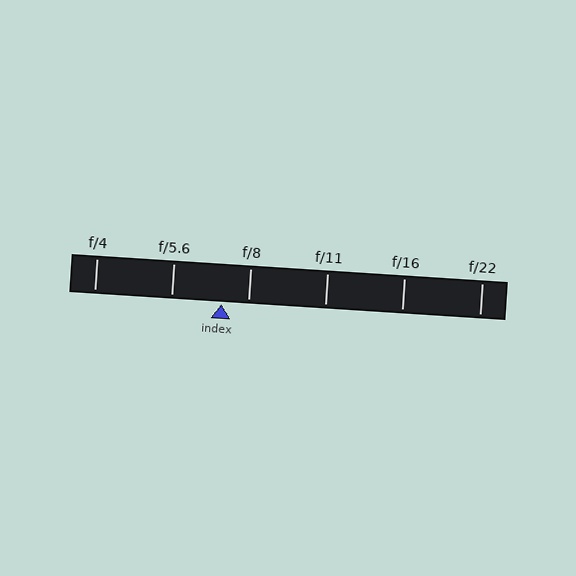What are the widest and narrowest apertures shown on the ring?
The widest aperture shown is f/4 and the narrowest is f/22.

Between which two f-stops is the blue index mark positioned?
The index mark is between f/5.6 and f/8.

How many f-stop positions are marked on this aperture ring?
There are 6 f-stop positions marked.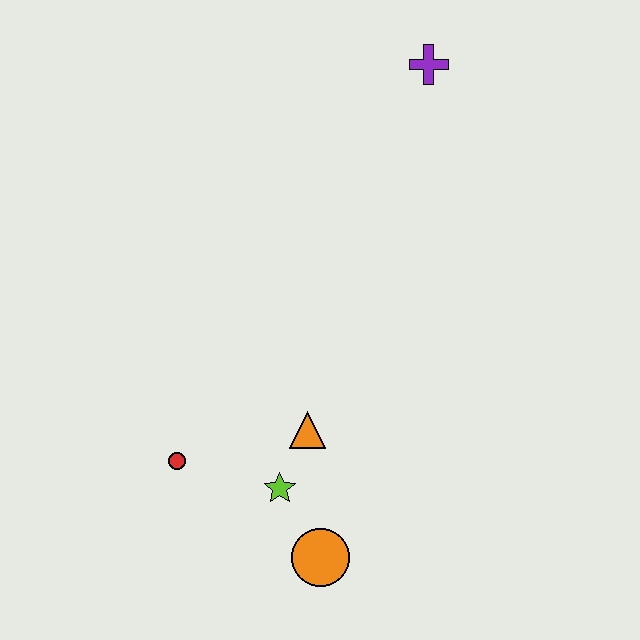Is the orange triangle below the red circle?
No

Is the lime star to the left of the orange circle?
Yes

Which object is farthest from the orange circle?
The purple cross is farthest from the orange circle.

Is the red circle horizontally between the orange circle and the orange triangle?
No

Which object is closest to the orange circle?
The lime star is closest to the orange circle.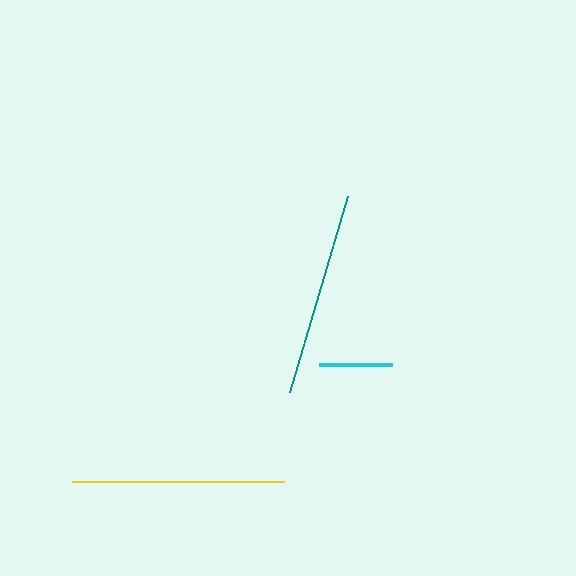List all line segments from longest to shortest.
From longest to shortest: yellow, teal, cyan.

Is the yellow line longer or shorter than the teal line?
The yellow line is longer than the teal line.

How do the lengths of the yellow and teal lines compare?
The yellow and teal lines are approximately the same length.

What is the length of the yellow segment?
The yellow segment is approximately 212 pixels long.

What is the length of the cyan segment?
The cyan segment is approximately 73 pixels long.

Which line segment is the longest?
The yellow line is the longest at approximately 212 pixels.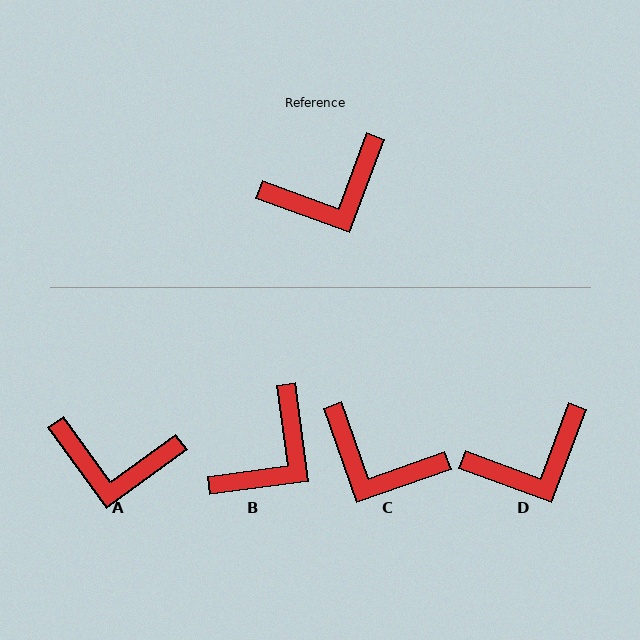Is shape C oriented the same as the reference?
No, it is off by about 50 degrees.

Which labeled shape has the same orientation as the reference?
D.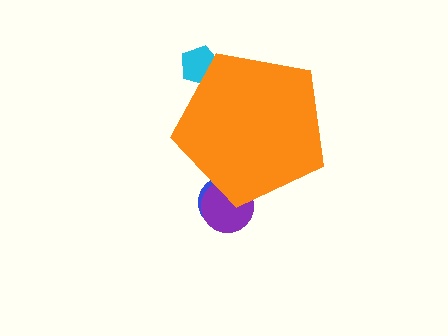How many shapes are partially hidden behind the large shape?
3 shapes are partially hidden.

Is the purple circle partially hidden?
Yes, the purple circle is partially hidden behind the orange pentagon.